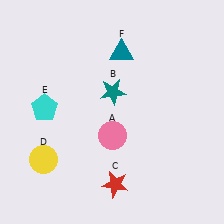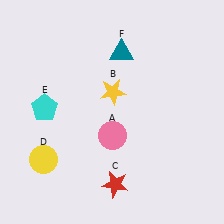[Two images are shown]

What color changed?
The star (B) changed from teal in Image 1 to yellow in Image 2.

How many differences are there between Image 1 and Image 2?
There is 1 difference between the two images.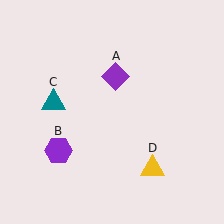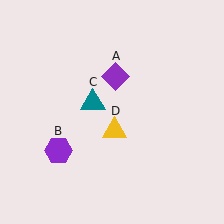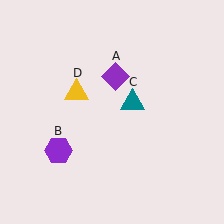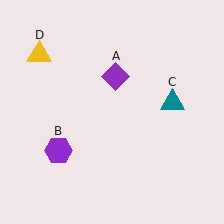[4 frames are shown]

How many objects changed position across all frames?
2 objects changed position: teal triangle (object C), yellow triangle (object D).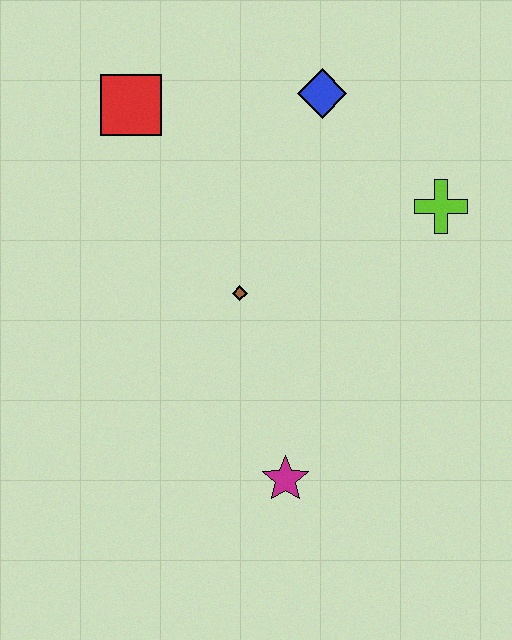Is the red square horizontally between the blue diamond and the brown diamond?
No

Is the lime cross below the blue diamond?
Yes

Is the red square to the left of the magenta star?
Yes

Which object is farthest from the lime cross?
The red square is farthest from the lime cross.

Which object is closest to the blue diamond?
The lime cross is closest to the blue diamond.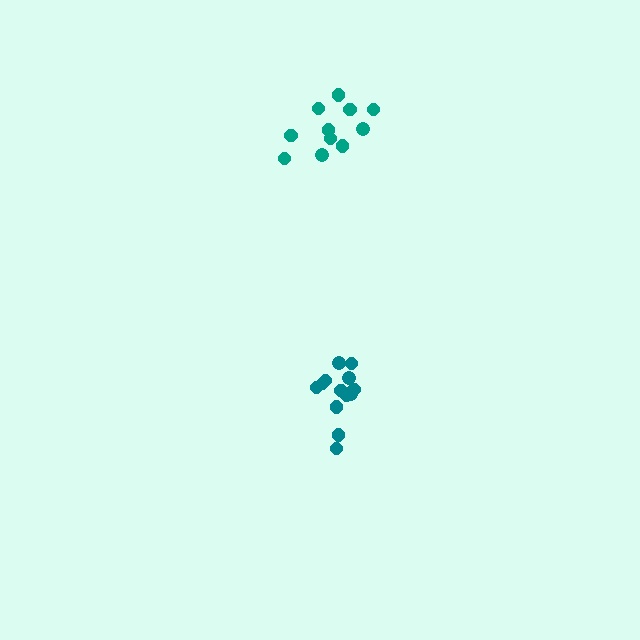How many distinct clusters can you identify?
There are 2 distinct clusters.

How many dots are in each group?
Group 1: 13 dots, Group 2: 11 dots (24 total).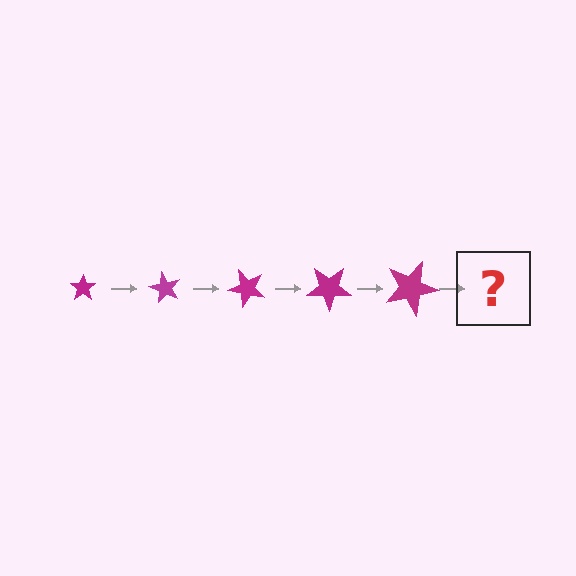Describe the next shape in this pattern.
It should be a star, larger than the previous one and rotated 300 degrees from the start.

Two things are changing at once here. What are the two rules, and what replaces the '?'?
The two rules are that the star grows larger each step and it rotates 60 degrees each step. The '?' should be a star, larger than the previous one and rotated 300 degrees from the start.